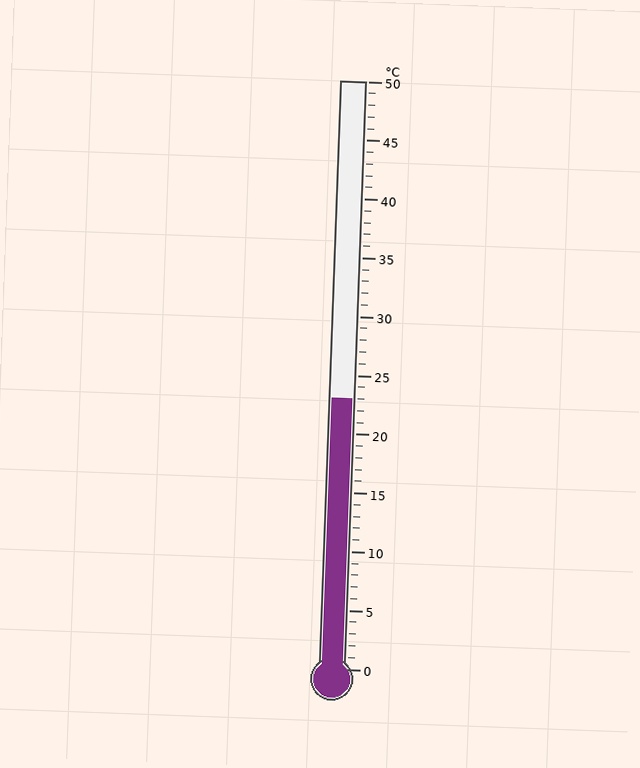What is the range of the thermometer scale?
The thermometer scale ranges from 0°C to 50°C.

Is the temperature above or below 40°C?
The temperature is below 40°C.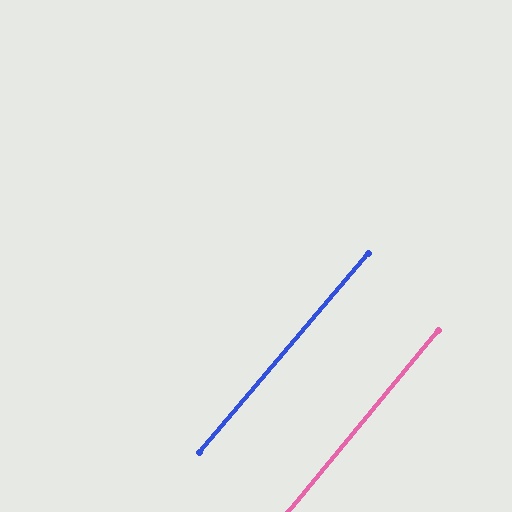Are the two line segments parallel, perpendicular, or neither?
Parallel — their directions differ by only 0.7°.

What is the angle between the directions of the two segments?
Approximately 1 degree.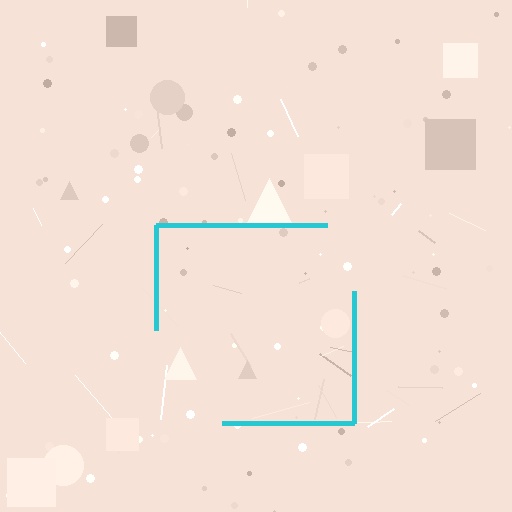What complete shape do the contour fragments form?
The contour fragments form a square.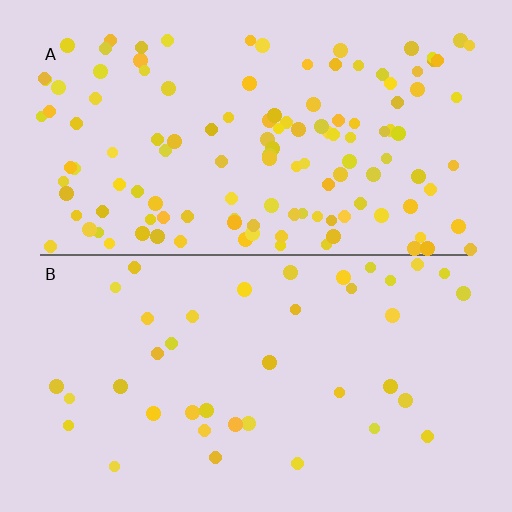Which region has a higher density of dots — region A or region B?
A (the top).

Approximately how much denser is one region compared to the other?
Approximately 3.2× — region A over region B.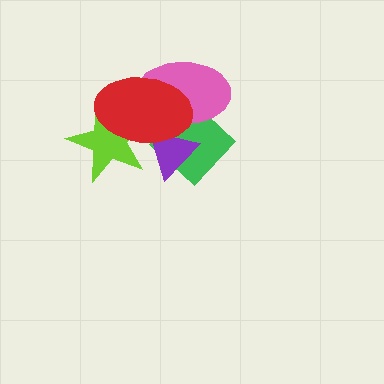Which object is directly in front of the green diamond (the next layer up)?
The purple triangle is directly in front of the green diamond.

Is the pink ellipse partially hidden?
Yes, it is partially covered by another shape.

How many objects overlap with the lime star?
2 objects overlap with the lime star.